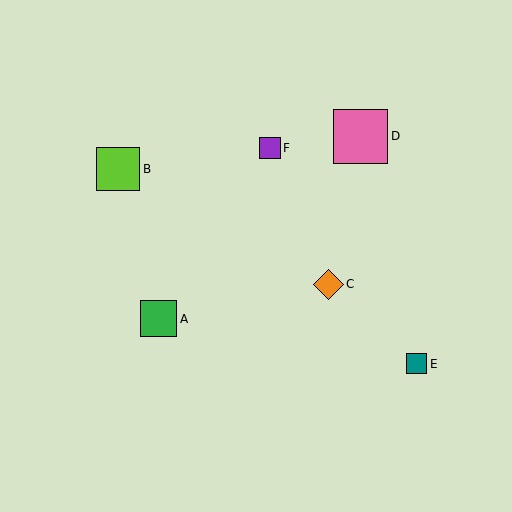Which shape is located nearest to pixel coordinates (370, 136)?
The pink square (labeled D) at (361, 136) is nearest to that location.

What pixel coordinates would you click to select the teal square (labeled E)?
Click at (417, 364) to select the teal square E.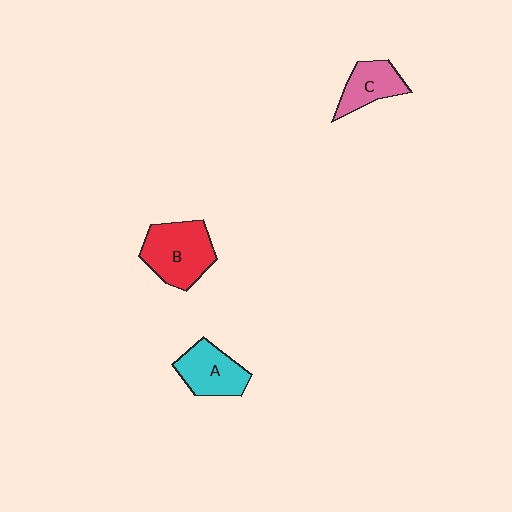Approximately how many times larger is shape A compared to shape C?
Approximately 1.2 times.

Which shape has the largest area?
Shape B (red).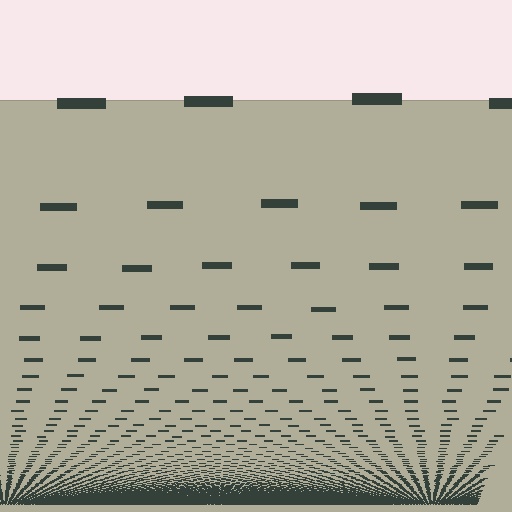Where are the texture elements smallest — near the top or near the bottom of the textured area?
Near the bottom.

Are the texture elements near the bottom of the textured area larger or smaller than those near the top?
Smaller. The gradient is inverted — elements near the bottom are smaller and denser.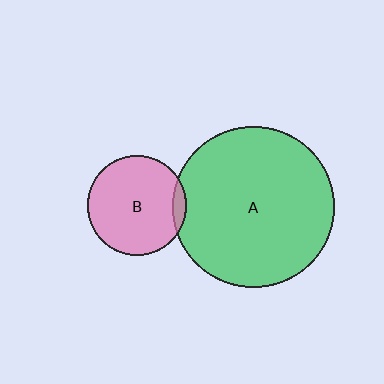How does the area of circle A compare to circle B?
Approximately 2.6 times.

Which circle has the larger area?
Circle A (green).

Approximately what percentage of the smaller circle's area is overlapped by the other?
Approximately 5%.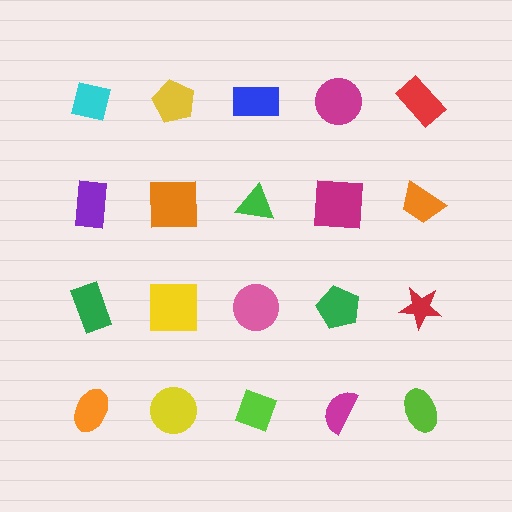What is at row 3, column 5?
A red star.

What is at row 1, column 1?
A cyan square.